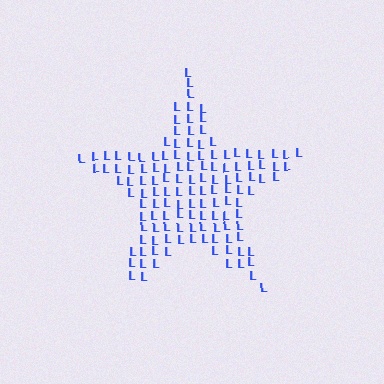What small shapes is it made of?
It is made of small letter L's.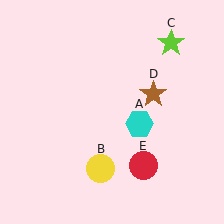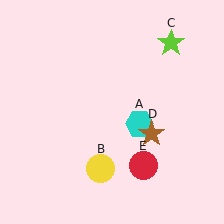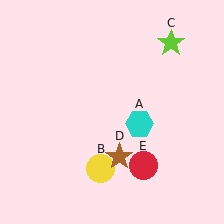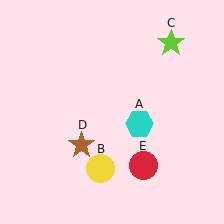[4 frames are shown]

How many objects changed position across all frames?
1 object changed position: brown star (object D).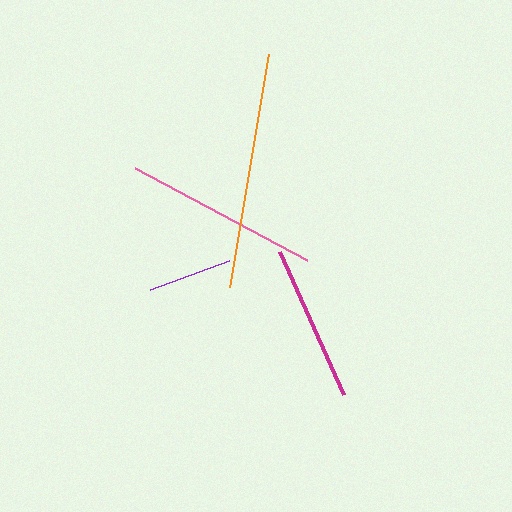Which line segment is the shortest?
The purple line is the shortest at approximately 84 pixels.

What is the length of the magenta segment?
The magenta segment is approximately 157 pixels long.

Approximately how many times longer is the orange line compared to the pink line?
The orange line is approximately 1.2 times the length of the pink line.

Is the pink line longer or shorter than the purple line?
The pink line is longer than the purple line.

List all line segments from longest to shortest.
From longest to shortest: orange, pink, magenta, purple.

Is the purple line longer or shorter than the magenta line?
The magenta line is longer than the purple line.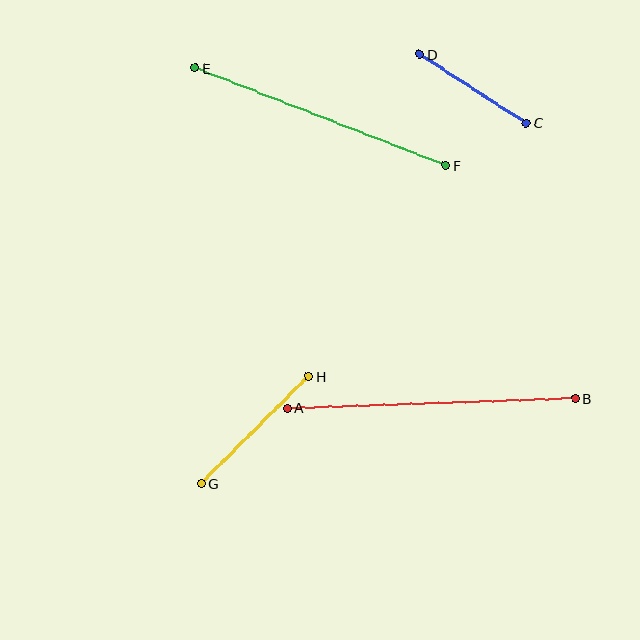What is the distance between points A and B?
The distance is approximately 289 pixels.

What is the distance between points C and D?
The distance is approximately 127 pixels.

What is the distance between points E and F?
The distance is approximately 269 pixels.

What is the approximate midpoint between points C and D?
The midpoint is at approximately (473, 89) pixels.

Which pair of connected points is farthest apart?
Points A and B are farthest apart.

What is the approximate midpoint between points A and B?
The midpoint is at approximately (431, 403) pixels.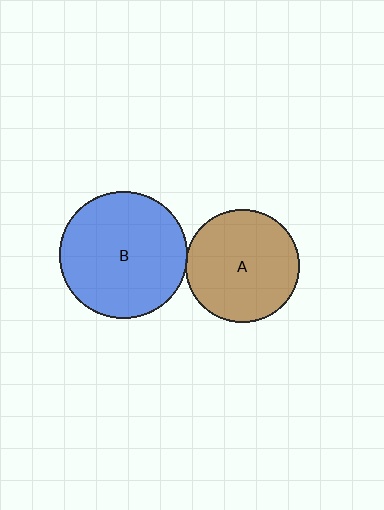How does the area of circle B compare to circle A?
Approximately 1.3 times.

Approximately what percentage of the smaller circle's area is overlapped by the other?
Approximately 5%.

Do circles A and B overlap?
Yes.